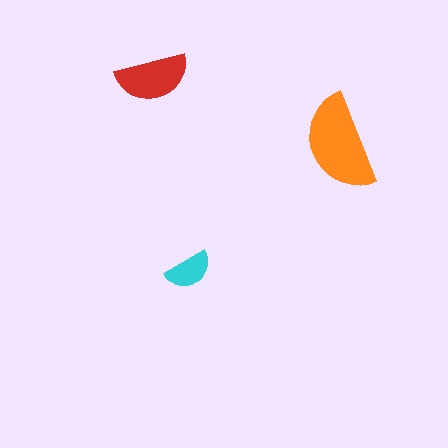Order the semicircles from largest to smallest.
the orange one, the red one, the cyan one.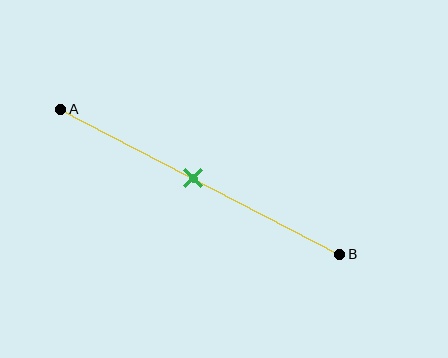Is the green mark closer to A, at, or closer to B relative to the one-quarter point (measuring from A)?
The green mark is closer to point B than the one-quarter point of segment AB.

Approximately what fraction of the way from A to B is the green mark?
The green mark is approximately 50% of the way from A to B.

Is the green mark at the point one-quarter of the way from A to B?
No, the mark is at about 50% from A, not at the 25% one-quarter point.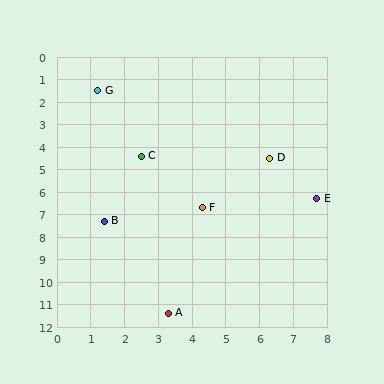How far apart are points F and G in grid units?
Points F and G are about 6.1 grid units apart.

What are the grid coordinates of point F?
Point F is at approximately (4.3, 6.7).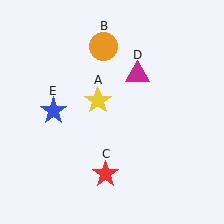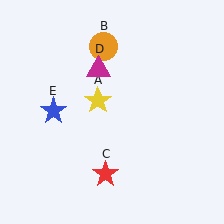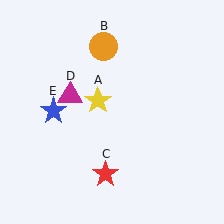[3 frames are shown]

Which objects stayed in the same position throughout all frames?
Yellow star (object A) and orange circle (object B) and red star (object C) and blue star (object E) remained stationary.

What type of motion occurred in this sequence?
The magenta triangle (object D) rotated counterclockwise around the center of the scene.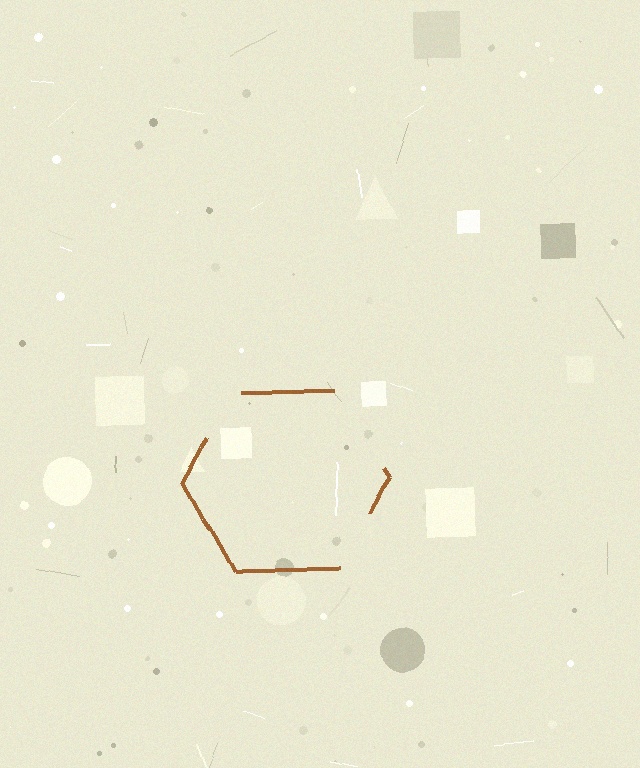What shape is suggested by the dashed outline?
The dashed outline suggests a hexagon.